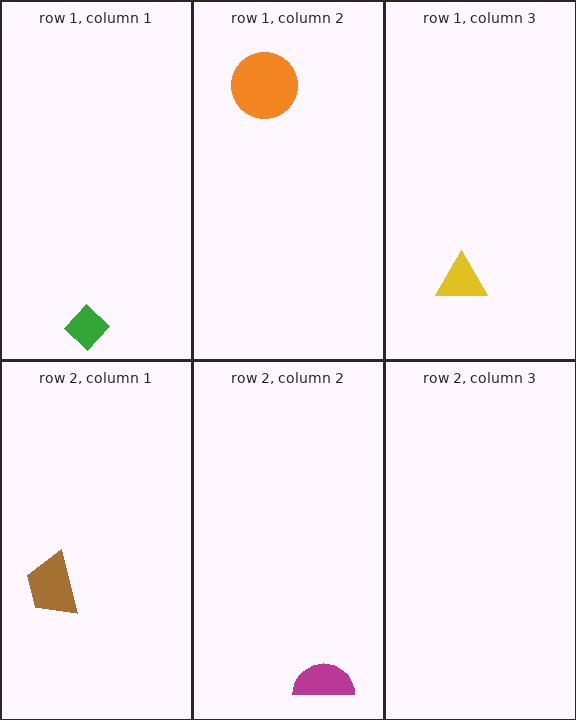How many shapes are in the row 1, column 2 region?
1.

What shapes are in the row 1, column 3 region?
The yellow triangle.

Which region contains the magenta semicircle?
The row 2, column 2 region.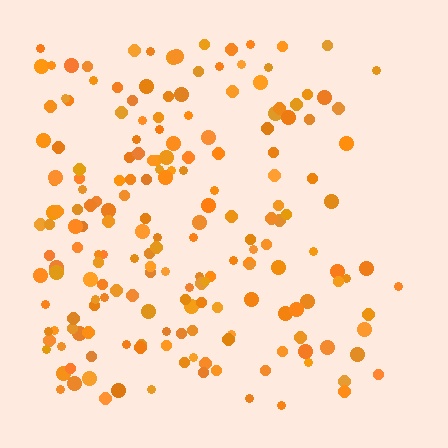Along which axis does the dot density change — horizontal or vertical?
Horizontal.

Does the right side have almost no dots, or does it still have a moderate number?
Still a moderate number, just noticeably fewer than the left.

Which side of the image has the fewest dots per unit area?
The right.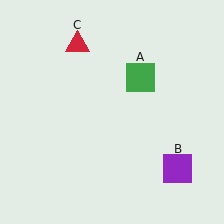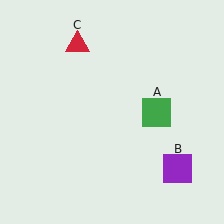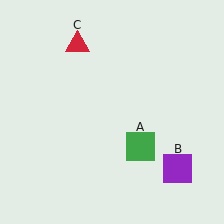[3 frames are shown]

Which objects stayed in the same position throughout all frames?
Purple square (object B) and red triangle (object C) remained stationary.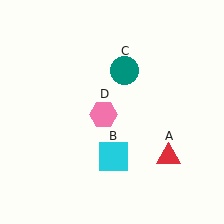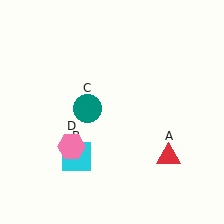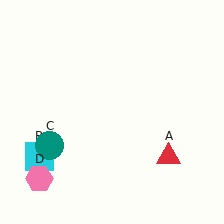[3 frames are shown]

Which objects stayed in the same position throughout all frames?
Red triangle (object A) remained stationary.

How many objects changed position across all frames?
3 objects changed position: cyan square (object B), teal circle (object C), pink hexagon (object D).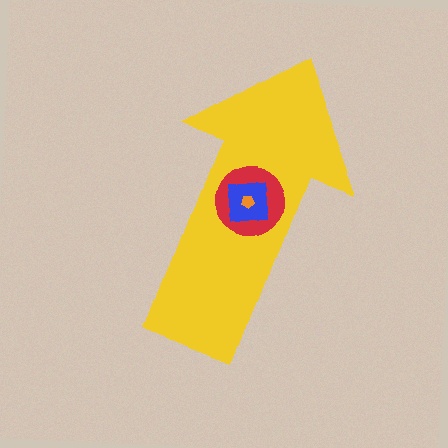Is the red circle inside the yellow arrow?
Yes.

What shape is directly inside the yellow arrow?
The red circle.